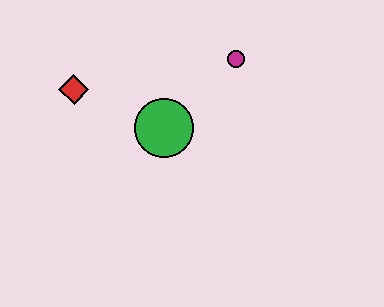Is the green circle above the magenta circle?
No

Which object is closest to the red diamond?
The green circle is closest to the red diamond.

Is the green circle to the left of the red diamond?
No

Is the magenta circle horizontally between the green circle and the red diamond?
No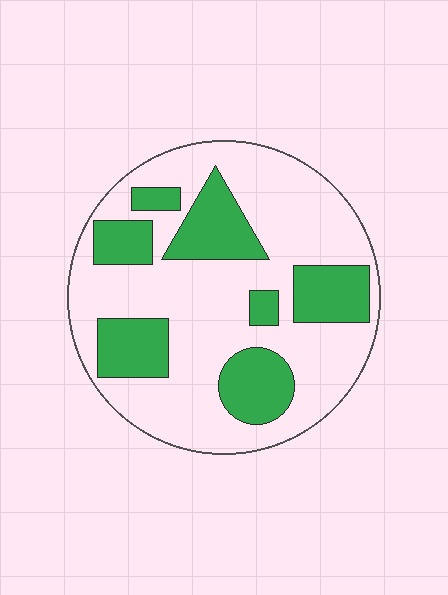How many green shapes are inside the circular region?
7.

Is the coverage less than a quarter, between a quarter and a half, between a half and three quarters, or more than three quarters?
Between a quarter and a half.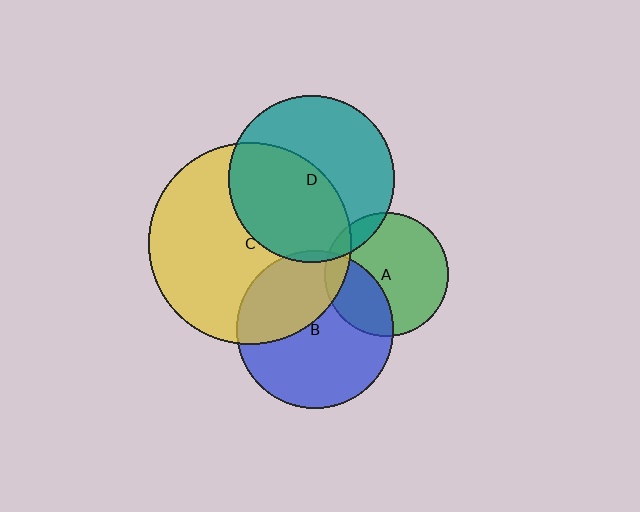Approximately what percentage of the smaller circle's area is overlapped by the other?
Approximately 30%.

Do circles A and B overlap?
Yes.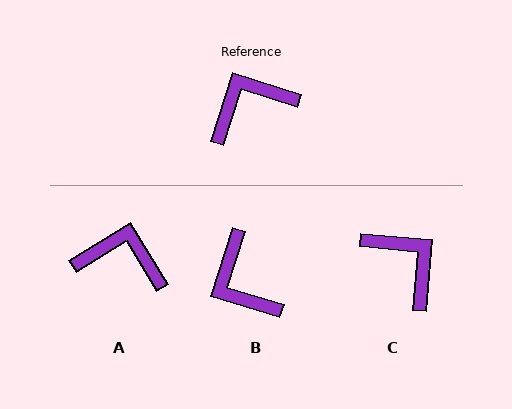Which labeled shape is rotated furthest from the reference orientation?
B, about 90 degrees away.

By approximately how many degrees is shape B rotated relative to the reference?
Approximately 90 degrees counter-clockwise.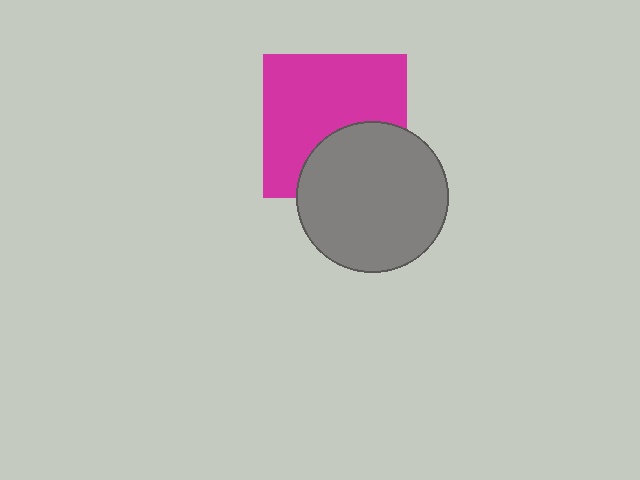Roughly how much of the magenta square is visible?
Most of it is visible (roughly 65%).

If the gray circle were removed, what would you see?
You would see the complete magenta square.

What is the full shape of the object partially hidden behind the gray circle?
The partially hidden object is a magenta square.